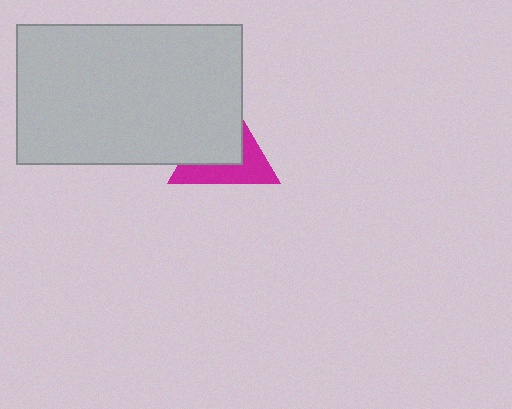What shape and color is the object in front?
The object in front is a light gray rectangle.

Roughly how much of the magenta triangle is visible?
A small part of it is visible (roughly 44%).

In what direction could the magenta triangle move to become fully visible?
The magenta triangle could move toward the lower-right. That would shift it out from behind the light gray rectangle entirely.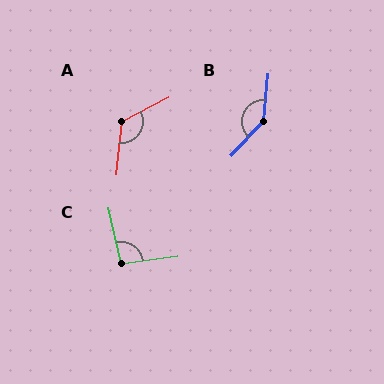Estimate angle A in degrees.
Approximately 123 degrees.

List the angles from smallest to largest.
C (96°), A (123°), B (143°).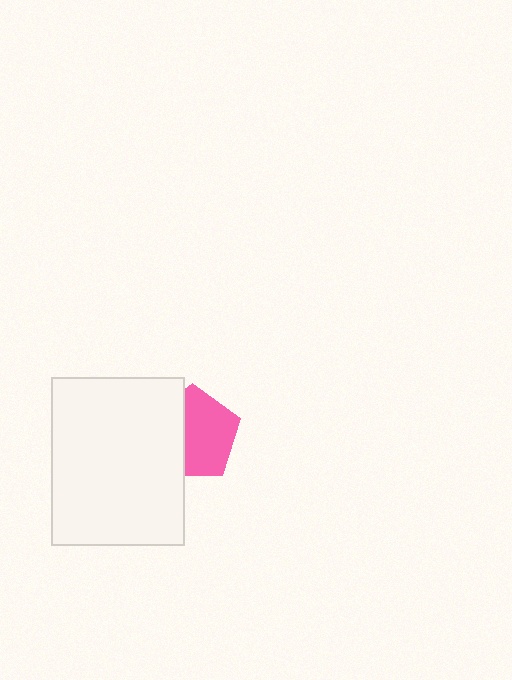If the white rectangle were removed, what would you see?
You would see the complete pink pentagon.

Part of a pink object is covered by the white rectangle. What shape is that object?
It is a pentagon.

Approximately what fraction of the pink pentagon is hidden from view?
Roughly 40% of the pink pentagon is hidden behind the white rectangle.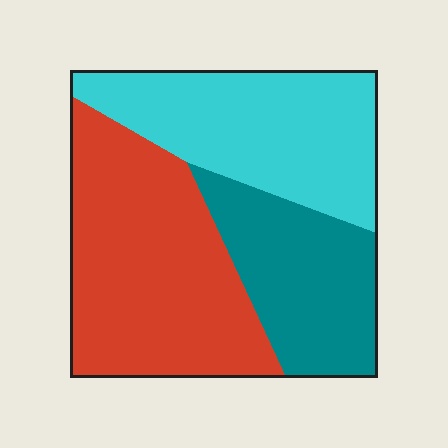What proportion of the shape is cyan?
Cyan takes up about one third (1/3) of the shape.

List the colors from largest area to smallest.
From largest to smallest: red, cyan, teal.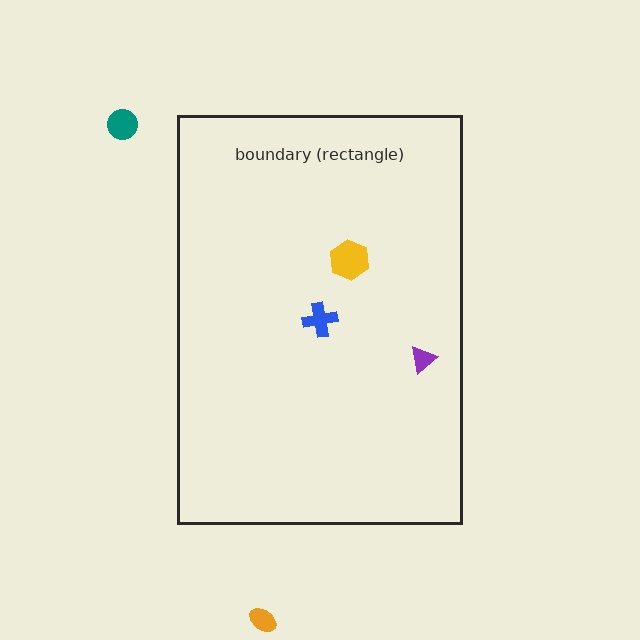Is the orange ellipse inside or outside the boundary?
Outside.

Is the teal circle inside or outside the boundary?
Outside.